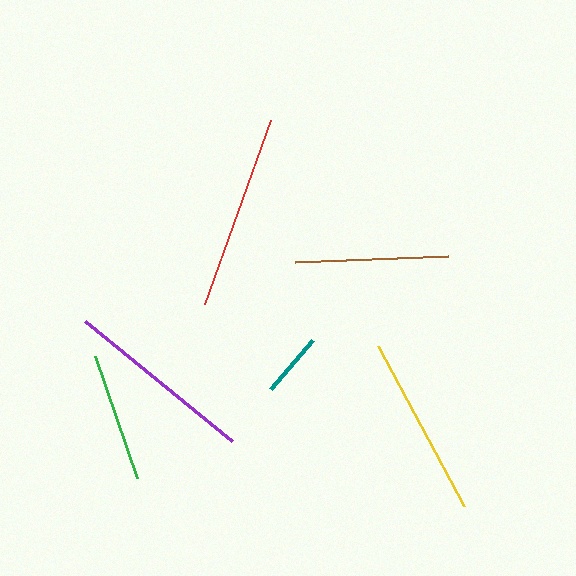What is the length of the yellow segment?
The yellow segment is approximately 182 pixels long.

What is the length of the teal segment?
The teal segment is approximately 64 pixels long.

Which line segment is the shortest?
The teal line is the shortest at approximately 64 pixels.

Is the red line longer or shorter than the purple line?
The red line is longer than the purple line.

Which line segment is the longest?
The red line is the longest at approximately 196 pixels.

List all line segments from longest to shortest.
From longest to shortest: red, purple, yellow, brown, green, teal.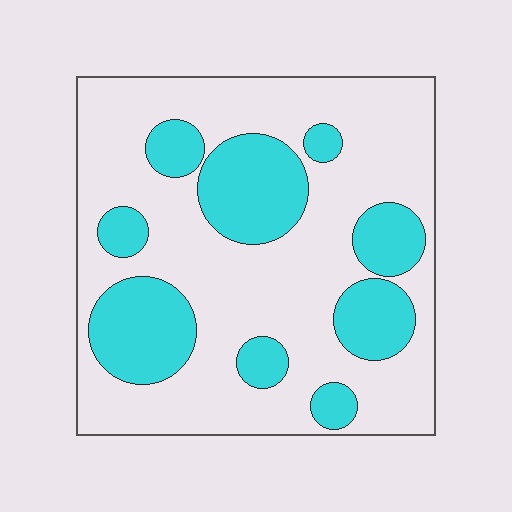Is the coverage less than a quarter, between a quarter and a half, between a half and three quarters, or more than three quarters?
Between a quarter and a half.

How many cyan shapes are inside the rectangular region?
9.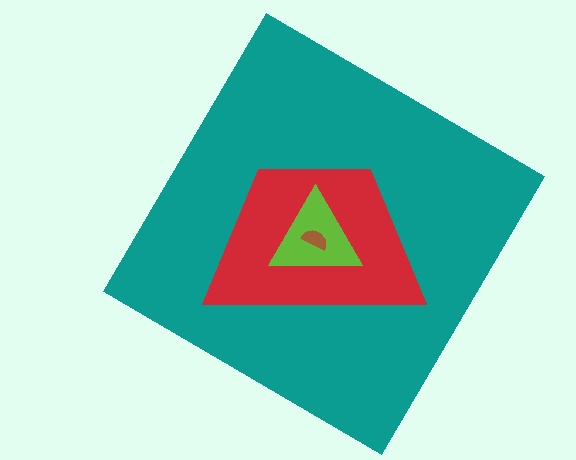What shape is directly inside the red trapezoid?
The lime triangle.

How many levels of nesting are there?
4.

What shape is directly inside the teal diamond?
The red trapezoid.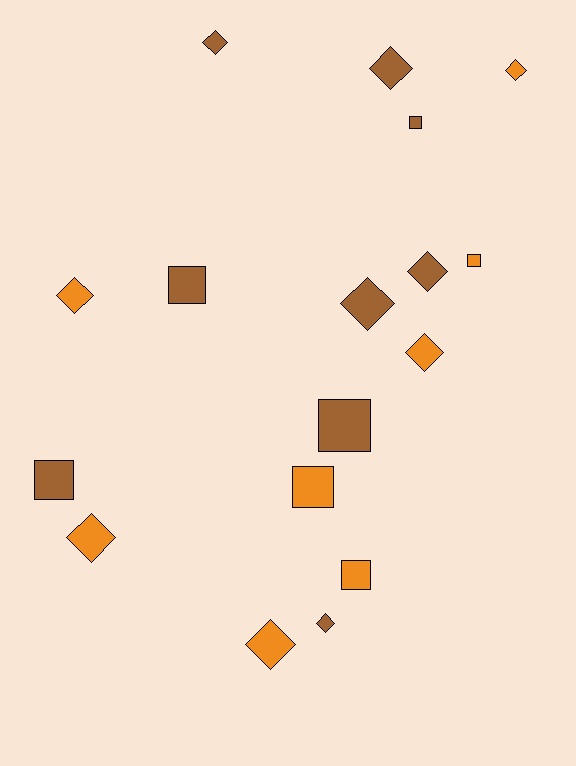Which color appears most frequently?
Brown, with 9 objects.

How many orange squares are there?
There are 3 orange squares.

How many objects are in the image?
There are 17 objects.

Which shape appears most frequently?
Diamond, with 10 objects.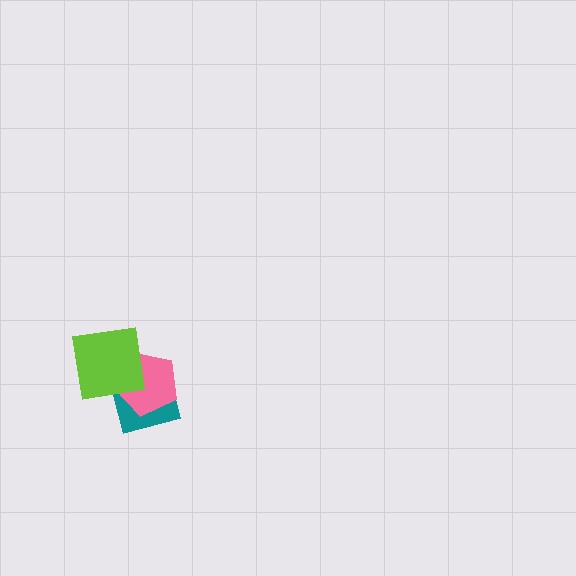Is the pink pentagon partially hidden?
Yes, it is partially covered by another shape.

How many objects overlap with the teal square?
2 objects overlap with the teal square.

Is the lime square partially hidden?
No, no other shape covers it.